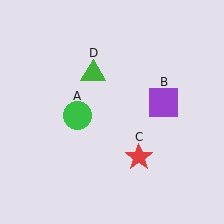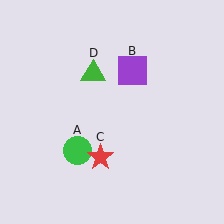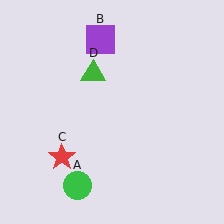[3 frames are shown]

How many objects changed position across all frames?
3 objects changed position: green circle (object A), purple square (object B), red star (object C).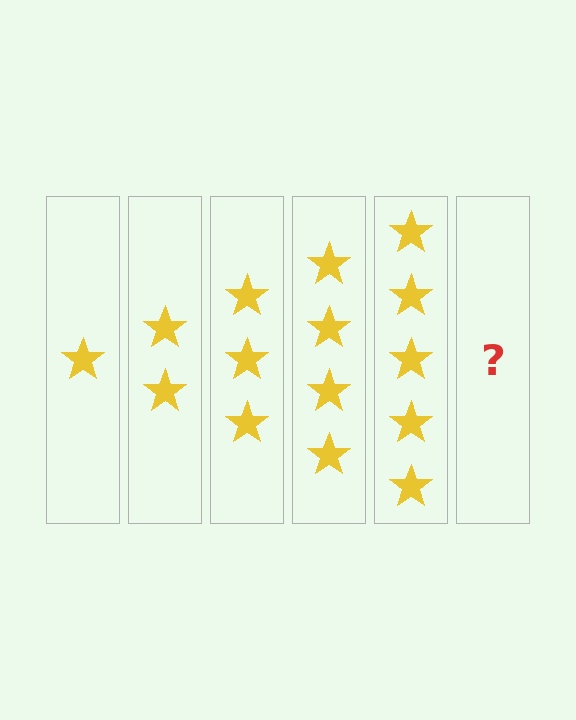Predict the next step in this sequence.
The next step is 6 stars.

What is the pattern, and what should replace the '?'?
The pattern is that each step adds one more star. The '?' should be 6 stars.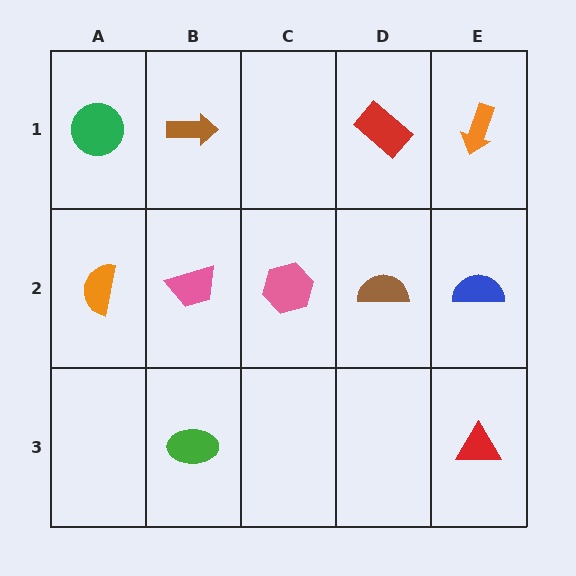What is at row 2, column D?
A brown semicircle.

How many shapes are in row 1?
4 shapes.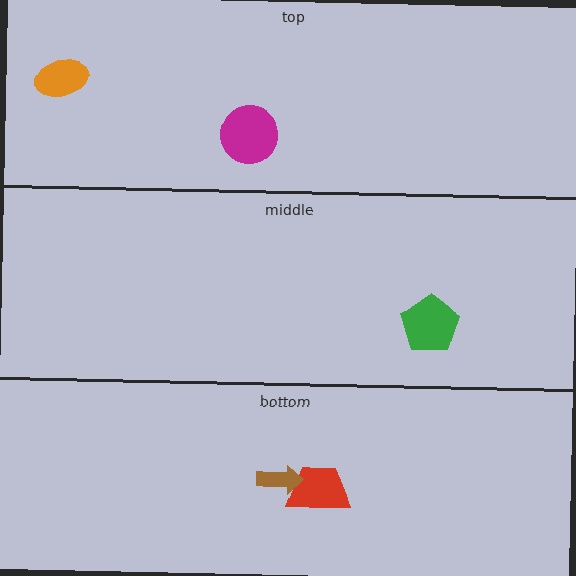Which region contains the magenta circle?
The top region.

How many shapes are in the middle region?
1.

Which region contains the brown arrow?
The bottom region.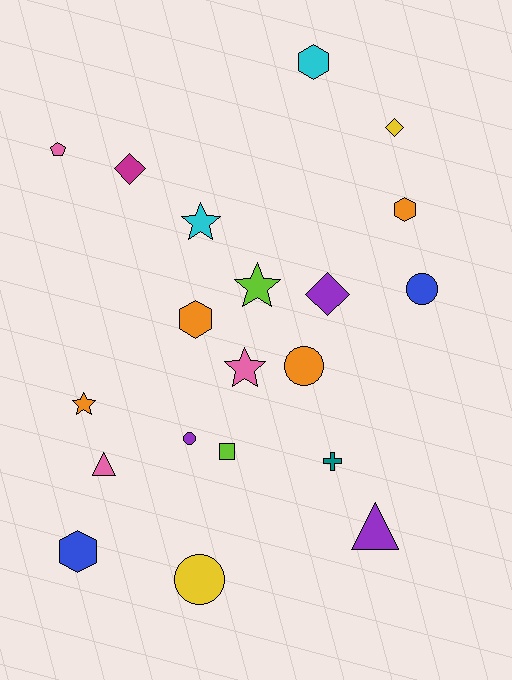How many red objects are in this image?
There are no red objects.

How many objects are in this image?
There are 20 objects.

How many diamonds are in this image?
There are 3 diamonds.